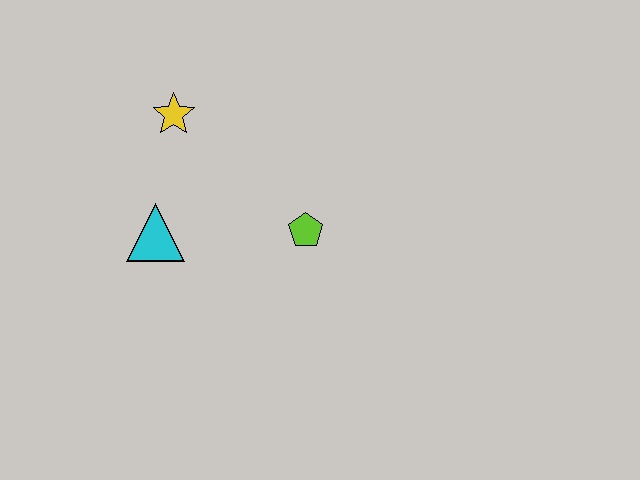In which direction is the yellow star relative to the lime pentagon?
The yellow star is to the left of the lime pentagon.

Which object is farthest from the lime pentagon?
The yellow star is farthest from the lime pentagon.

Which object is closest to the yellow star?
The cyan triangle is closest to the yellow star.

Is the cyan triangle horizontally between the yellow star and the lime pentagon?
No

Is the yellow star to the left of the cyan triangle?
No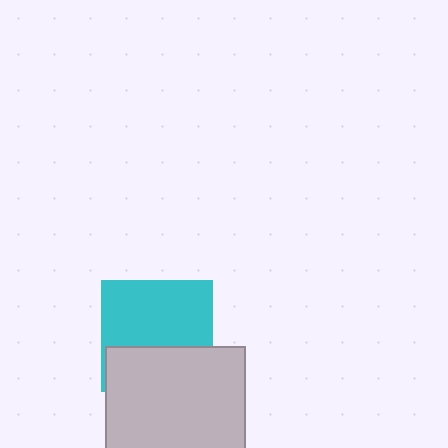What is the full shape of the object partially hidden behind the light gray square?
The partially hidden object is a cyan square.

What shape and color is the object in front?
The object in front is a light gray square.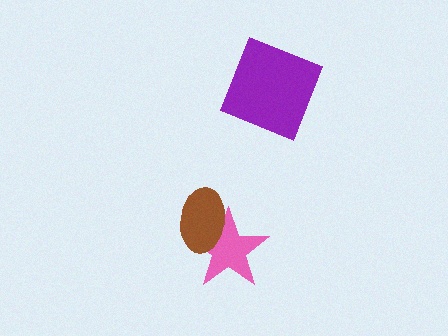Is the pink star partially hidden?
Yes, it is partially covered by another shape.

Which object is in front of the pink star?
The brown ellipse is in front of the pink star.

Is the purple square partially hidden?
No, no other shape covers it.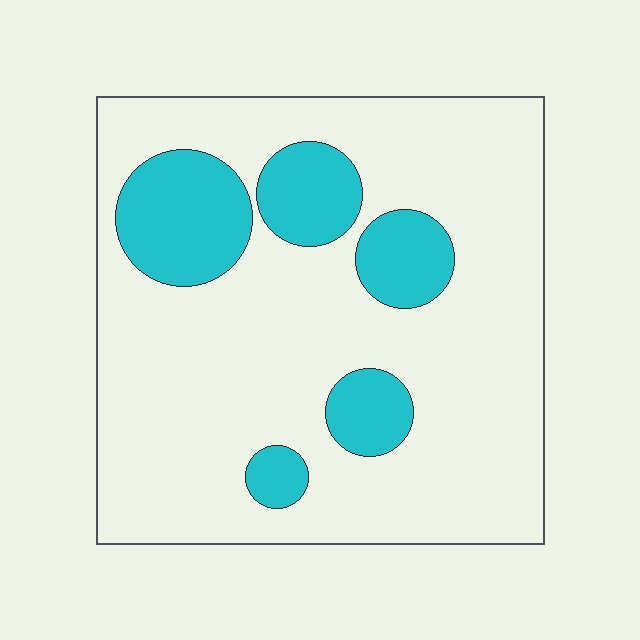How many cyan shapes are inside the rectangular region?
5.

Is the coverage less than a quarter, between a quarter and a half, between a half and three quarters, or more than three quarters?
Less than a quarter.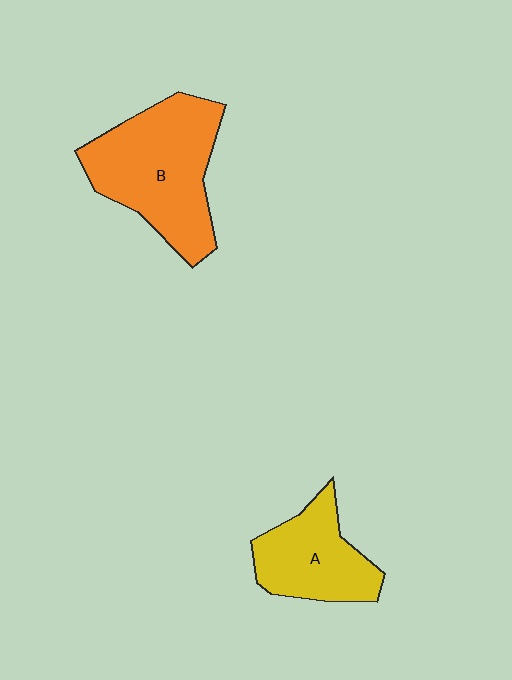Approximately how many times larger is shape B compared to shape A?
Approximately 1.6 times.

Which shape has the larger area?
Shape B (orange).